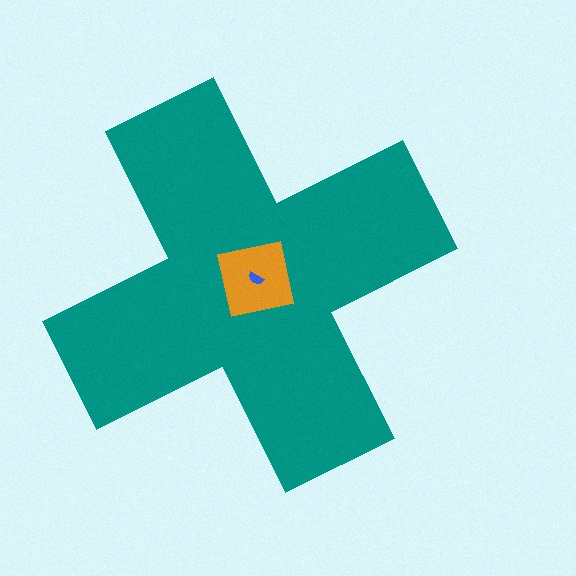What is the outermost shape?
The teal cross.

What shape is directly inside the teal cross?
The orange square.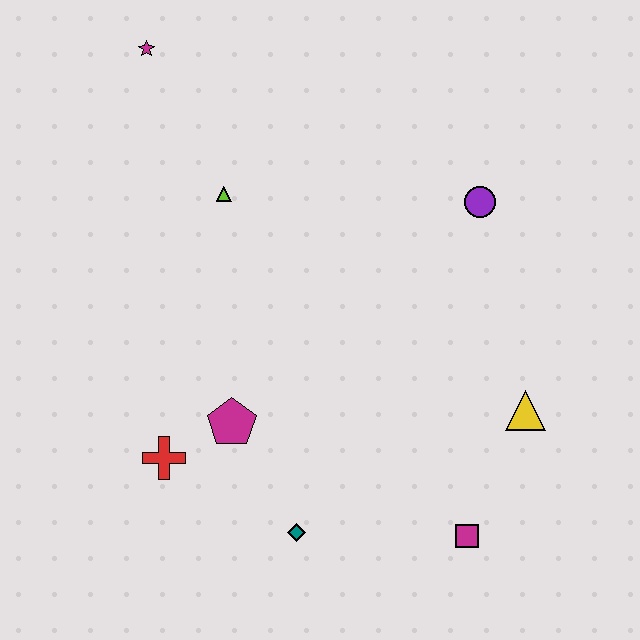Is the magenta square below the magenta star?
Yes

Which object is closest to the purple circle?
The yellow triangle is closest to the purple circle.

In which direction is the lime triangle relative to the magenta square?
The lime triangle is above the magenta square.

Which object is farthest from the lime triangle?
The magenta square is farthest from the lime triangle.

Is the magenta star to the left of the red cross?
Yes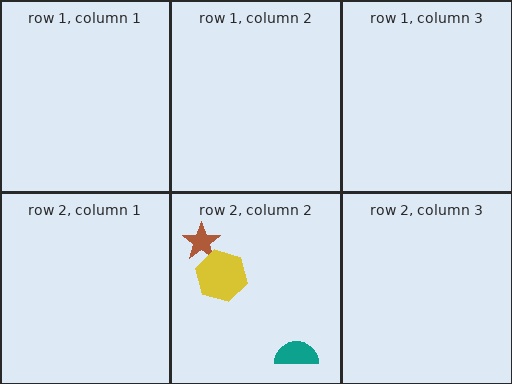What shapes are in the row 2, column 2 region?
The brown star, the teal semicircle, the yellow hexagon.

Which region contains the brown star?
The row 2, column 2 region.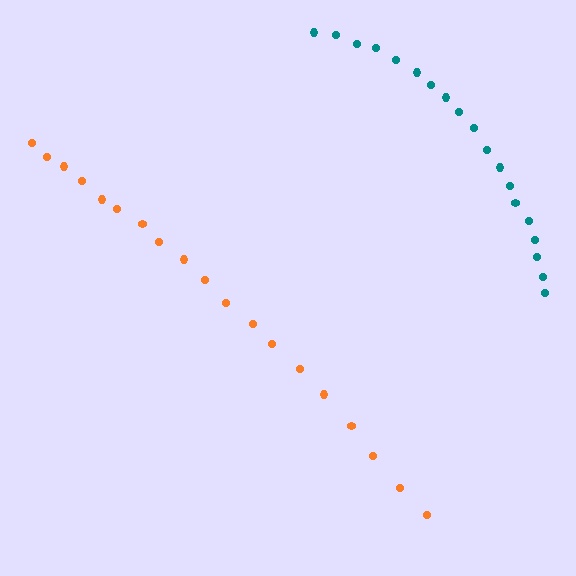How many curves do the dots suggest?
There are 2 distinct paths.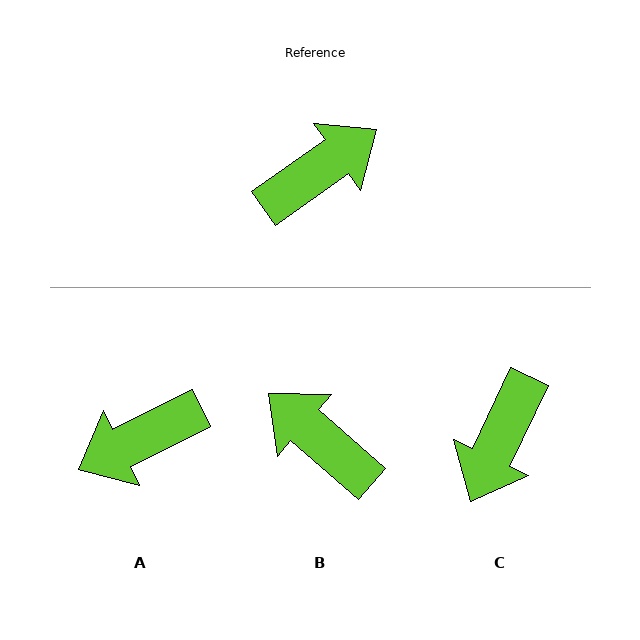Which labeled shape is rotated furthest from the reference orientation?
A, about 171 degrees away.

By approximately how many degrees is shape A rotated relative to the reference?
Approximately 171 degrees counter-clockwise.